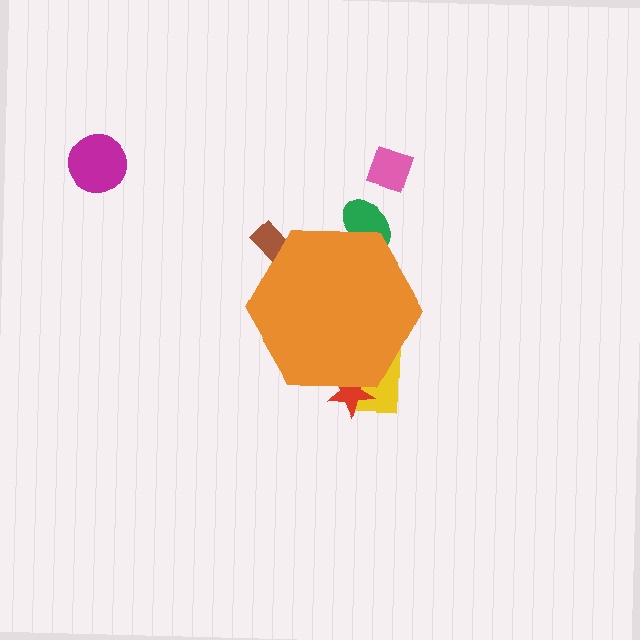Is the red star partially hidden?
Yes, the red star is partially hidden behind the orange hexagon.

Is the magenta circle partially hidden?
No, the magenta circle is fully visible.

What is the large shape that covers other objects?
An orange hexagon.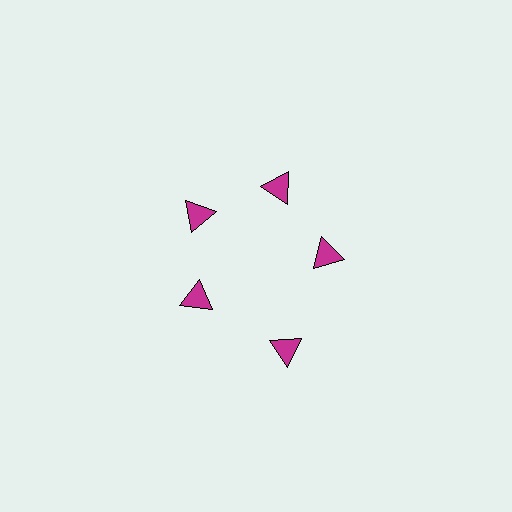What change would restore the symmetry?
The symmetry would be restored by moving it inward, back onto the ring so that all 5 triangles sit at equal angles and equal distance from the center.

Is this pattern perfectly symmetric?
No. The 5 magenta triangles are arranged in a ring, but one element near the 5 o'clock position is pushed outward from the center, breaking the 5-fold rotational symmetry.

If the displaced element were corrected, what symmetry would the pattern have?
It would have 5-fold rotational symmetry — the pattern would map onto itself every 72 degrees.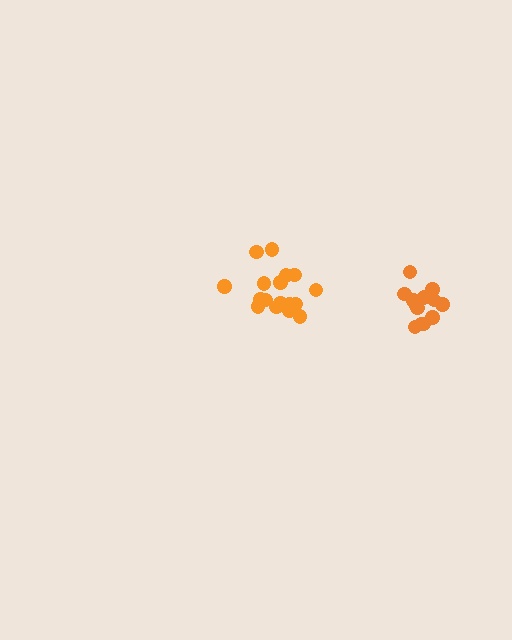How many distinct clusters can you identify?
There are 2 distinct clusters.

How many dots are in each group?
Group 1: 17 dots, Group 2: 14 dots (31 total).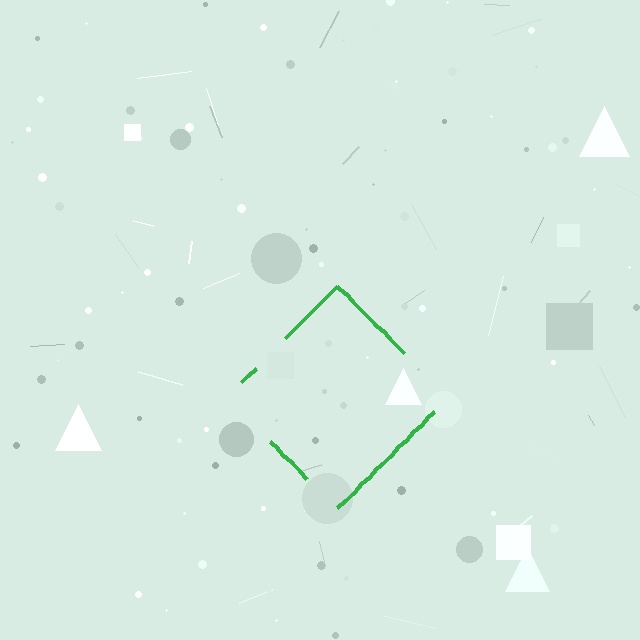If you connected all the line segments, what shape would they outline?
They would outline a diamond.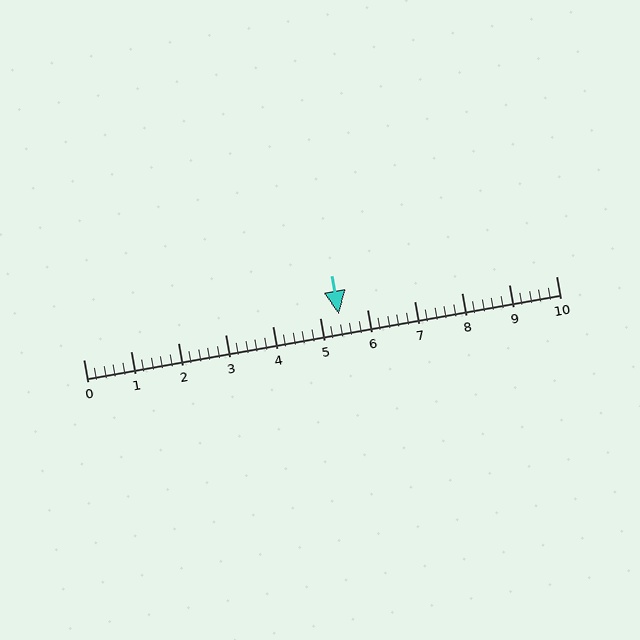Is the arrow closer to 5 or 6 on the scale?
The arrow is closer to 5.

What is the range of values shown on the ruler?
The ruler shows values from 0 to 10.